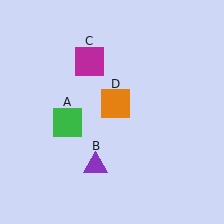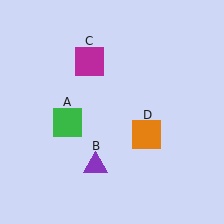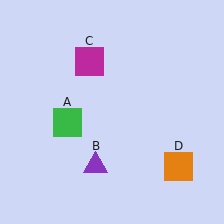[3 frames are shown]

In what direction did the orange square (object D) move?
The orange square (object D) moved down and to the right.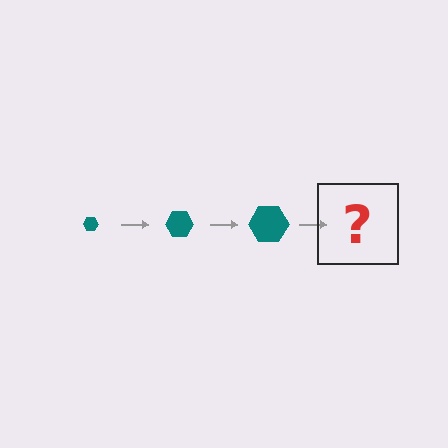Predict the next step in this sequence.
The next step is a teal hexagon, larger than the previous one.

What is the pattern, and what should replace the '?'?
The pattern is that the hexagon gets progressively larger each step. The '?' should be a teal hexagon, larger than the previous one.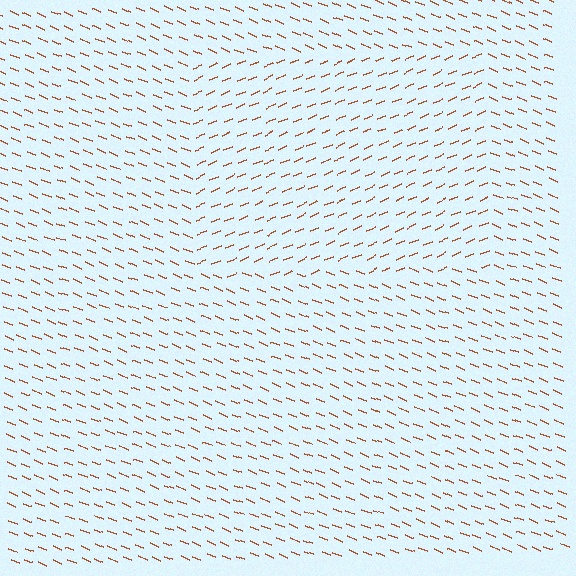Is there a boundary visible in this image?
Yes, there is a texture boundary formed by a change in line orientation.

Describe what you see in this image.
The image is filled with small brown line segments. A rectangle region in the image has lines oriented differently from the surrounding lines, creating a visible texture boundary.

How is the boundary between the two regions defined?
The boundary is defined purely by a change in line orientation (approximately 45 degrees difference). All lines are the same color and thickness.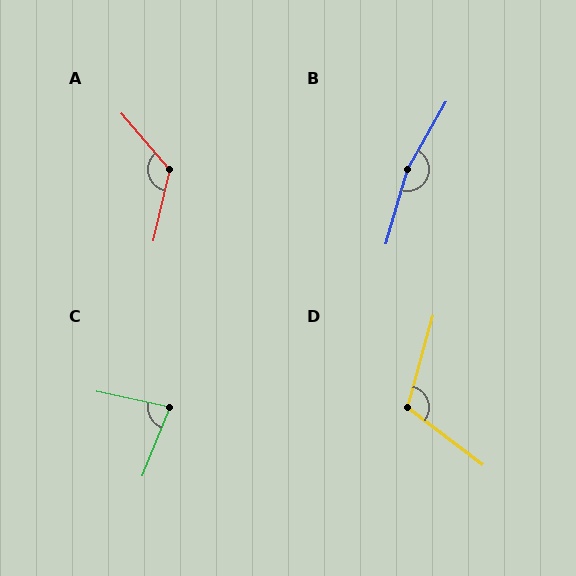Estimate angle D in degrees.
Approximately 111 degrees.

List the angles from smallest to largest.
C (80°), D (111°), A (126°), B (167°).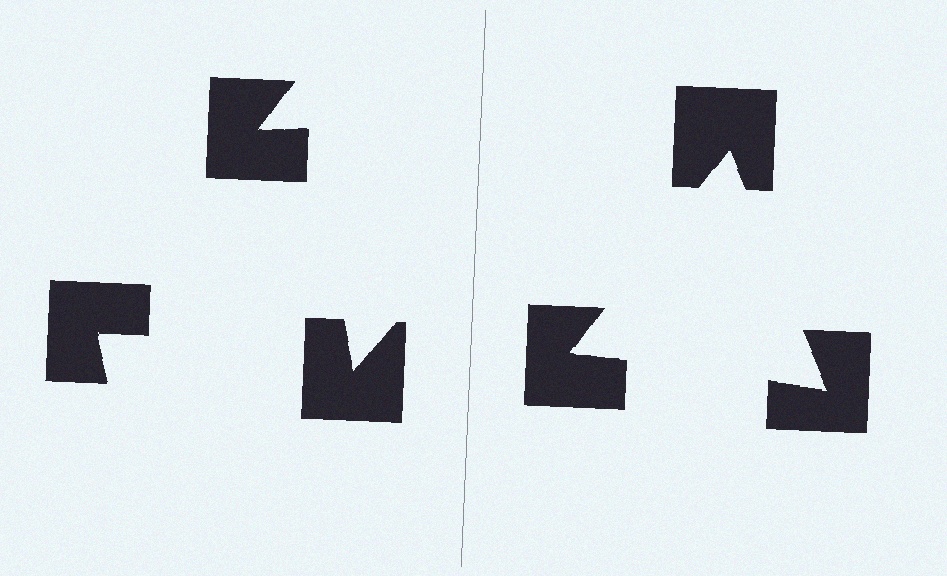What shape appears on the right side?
An illusory triangle.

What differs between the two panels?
The notched squares are positioned identically on both sides; only the wedge orientations differ. On the right they align to a triangle; on the left they are misaligned.